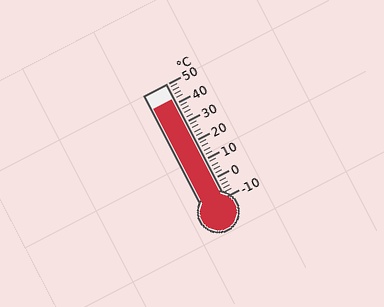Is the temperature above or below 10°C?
The temperature is above 10°C.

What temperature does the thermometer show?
The thermometer shows approximately 42°C.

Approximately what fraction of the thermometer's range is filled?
The thermometer is filled to approximately 85% of its range.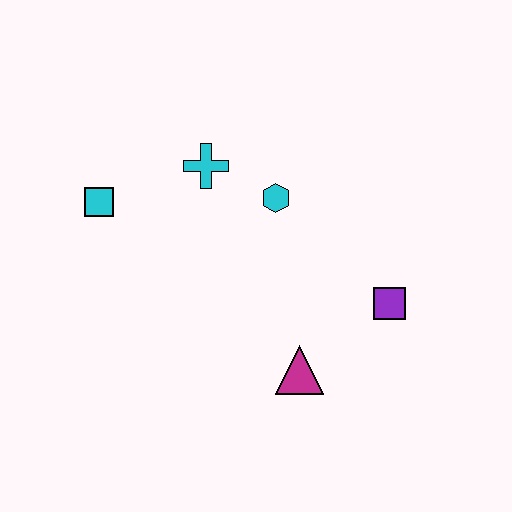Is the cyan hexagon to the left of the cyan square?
No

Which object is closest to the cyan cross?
The cyan hexagon is closest to the cyan cross.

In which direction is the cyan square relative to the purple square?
The cyan square is to the left of the purple square.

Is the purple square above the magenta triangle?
Yes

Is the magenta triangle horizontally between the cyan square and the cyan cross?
No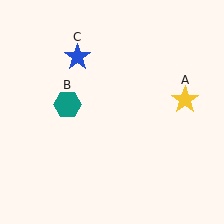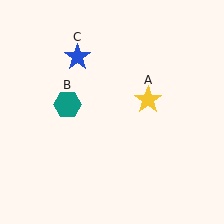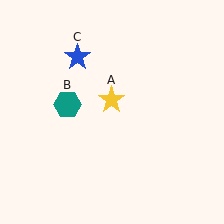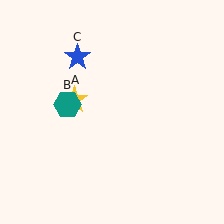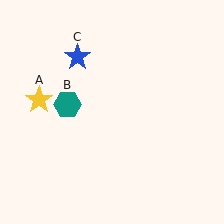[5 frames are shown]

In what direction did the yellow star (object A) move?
The yellow star (object A) moved left.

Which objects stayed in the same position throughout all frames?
Teal hexagon (object B) and blue star (object C) remained stationary.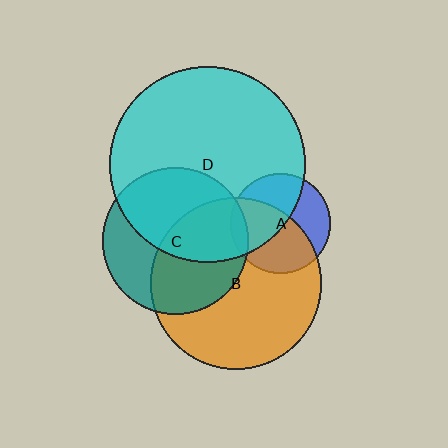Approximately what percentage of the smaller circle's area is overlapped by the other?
Approximately 25%.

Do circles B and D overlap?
Yes.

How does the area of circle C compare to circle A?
Approximately 2.1 times.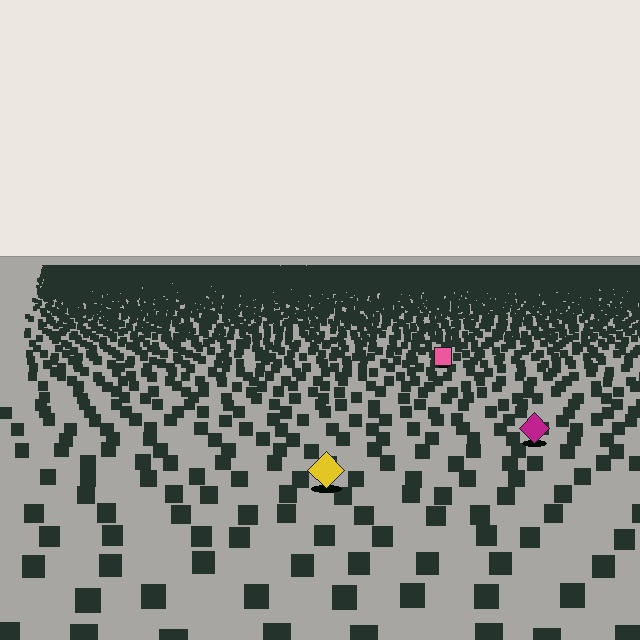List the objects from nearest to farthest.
From nearest to farthest: the yellow diamond, the magenta diamond, the pink square.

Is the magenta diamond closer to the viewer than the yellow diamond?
No. The yellow diamond is closer — you can tell from the texture gradient: the ground texture is coarser near it.